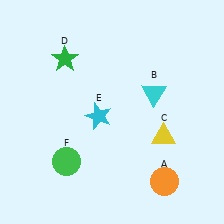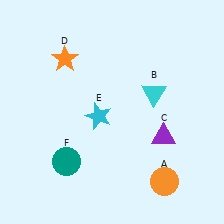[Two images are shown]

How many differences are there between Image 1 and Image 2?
There are 3 differences between the two images.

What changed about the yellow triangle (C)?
In Image 1, C is yellow. In Image 2, it changed to purple.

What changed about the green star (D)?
In Image 1, D is green. In Image 2, it changed to orange.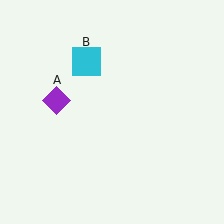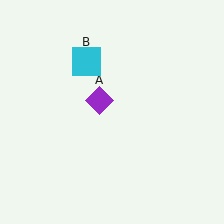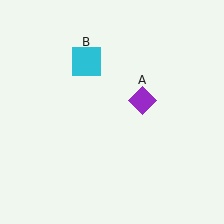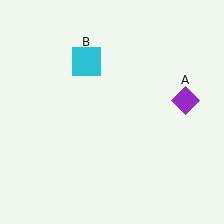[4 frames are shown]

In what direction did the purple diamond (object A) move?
The purple diamond (object A) moved right.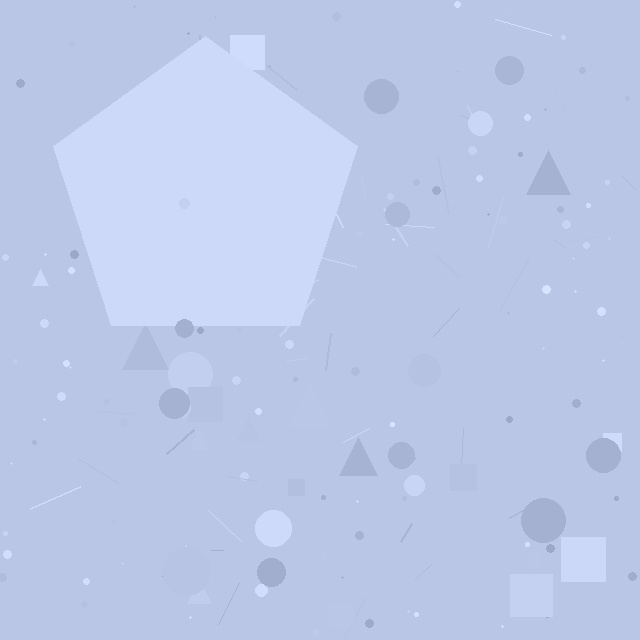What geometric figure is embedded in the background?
A pentagon is embedded in the background.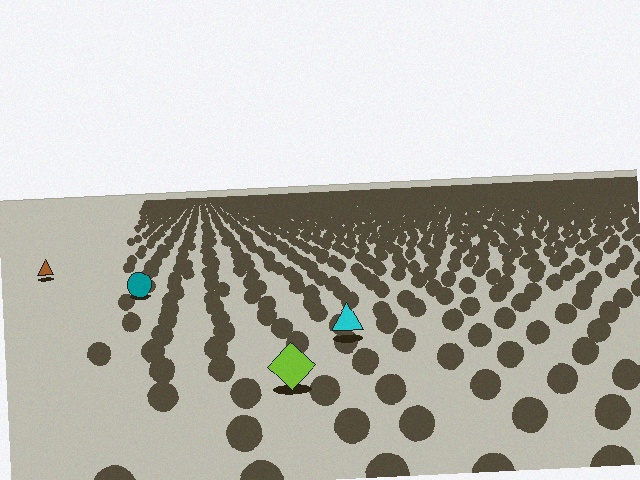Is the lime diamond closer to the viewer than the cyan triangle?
Yes. The lime diamond is closer — you can tell from the texture gradient: the ground texture is coarser near it.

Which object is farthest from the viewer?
The brown triangle is farthest from the viewer. It appears smaller and the ground texture around it is denser.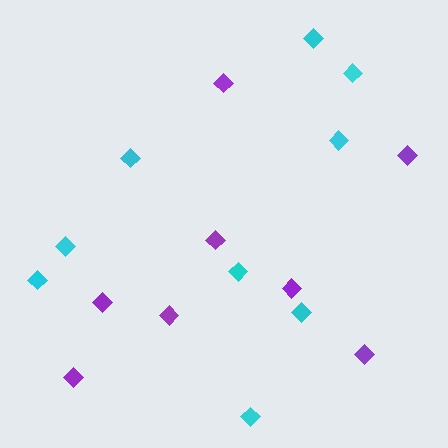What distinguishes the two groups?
There are 2 groups: one group of purple diamonds (8) and one group of cyan diamonds (9).